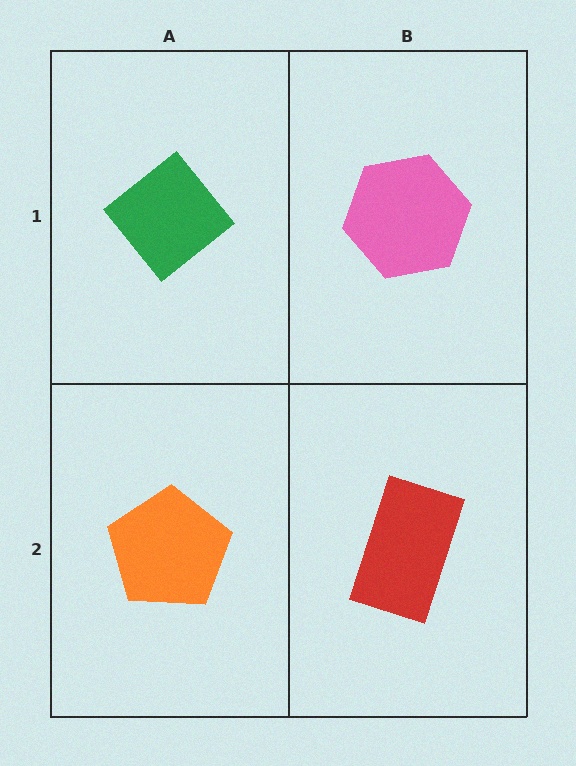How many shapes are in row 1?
2 shapes.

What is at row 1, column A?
A green diamond.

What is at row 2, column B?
A red rectangle.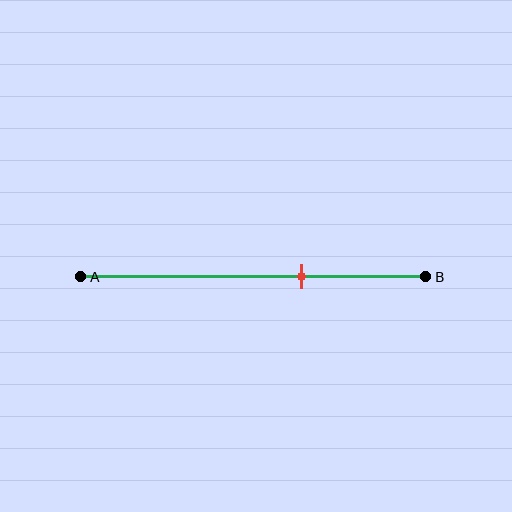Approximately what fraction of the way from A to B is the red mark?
The red mark is approximately 65% of the way from A to B.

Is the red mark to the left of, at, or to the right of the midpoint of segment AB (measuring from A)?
The red mark is to the right of the midpoint of segment AB.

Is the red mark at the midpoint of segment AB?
No, the mark is at about 65% from A, not at the 50% midpoint.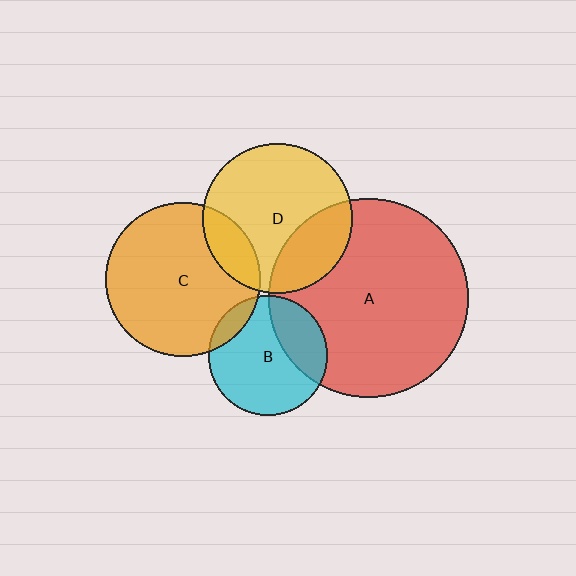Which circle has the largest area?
Circle A (red).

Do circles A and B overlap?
Yes.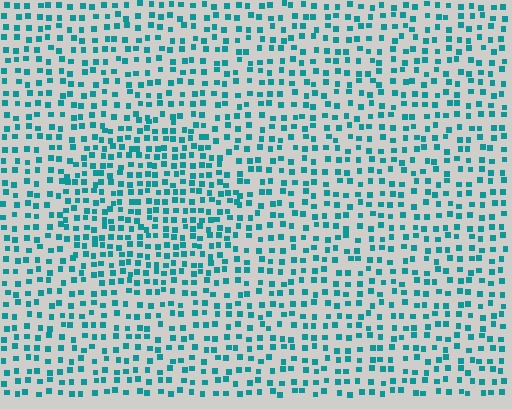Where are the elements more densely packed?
The elements are more densely packed inside the circle boundary.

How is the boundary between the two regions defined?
The boundary is defined by a change in element density (approximately 1.5x ratio). All elements are the same color, size, and shape.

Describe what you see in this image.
The image contains small teal elements arranged at two different densities. A circle-shaped region is visible where the elements are more densely packed than the surrounding area.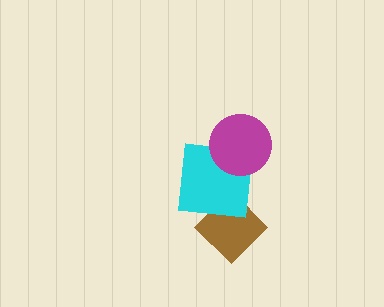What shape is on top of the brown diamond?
The cyan square is on top of the brown diamond.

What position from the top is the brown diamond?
The brown diamond is 3rd from the top.